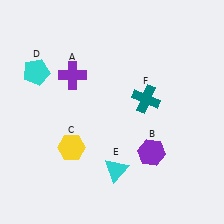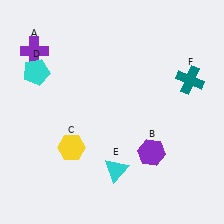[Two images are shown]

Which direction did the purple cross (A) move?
The purple cross (A) moved left.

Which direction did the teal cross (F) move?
The teal cross (F) moved right.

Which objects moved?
The objects that moved are: the purple cross (A), the teal cross (F).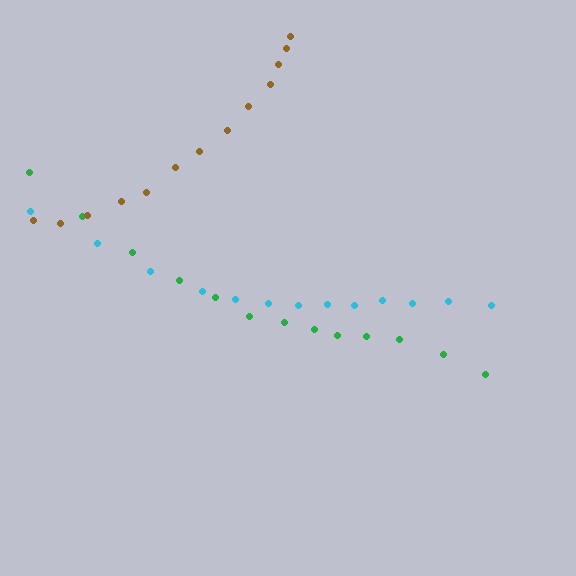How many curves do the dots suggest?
There are 3 distinct paths.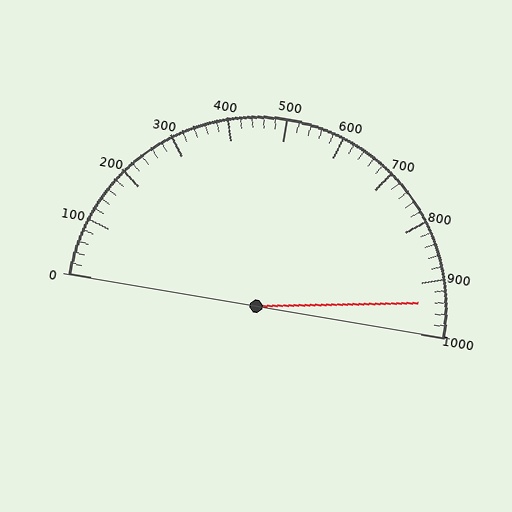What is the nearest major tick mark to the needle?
The nearest major tick mark is 900.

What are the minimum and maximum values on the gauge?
The gauge ranges from 0 to 1000.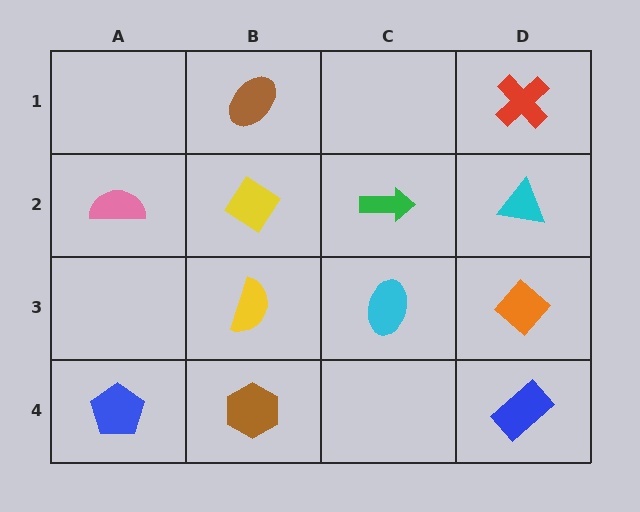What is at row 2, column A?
A pink semicircle.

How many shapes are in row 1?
2 shapes.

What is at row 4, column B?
A brown hexagon.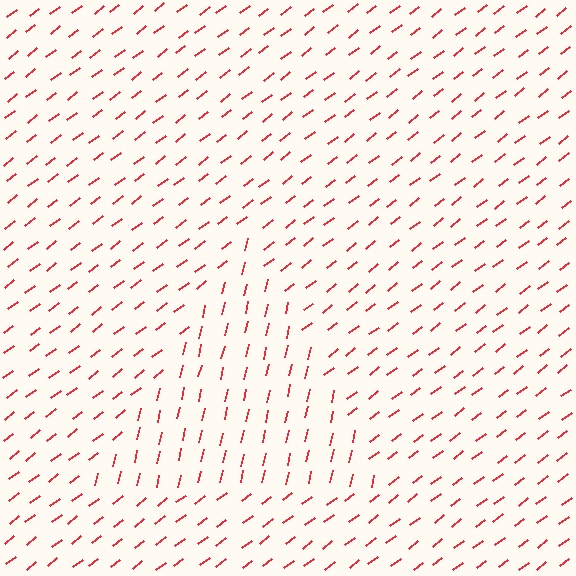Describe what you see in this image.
The image is filled with small red line segments. A triangle region in the image has lines oriented differently from the surrounding lines, creating a visible texture boundary.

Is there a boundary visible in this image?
Yes, there is a texture boundary formed by a change in line orientation.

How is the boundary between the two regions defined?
The boundary is defined purely by a change in line orientation (approximately 39 degrees difference). All lines are the same color and thickness.